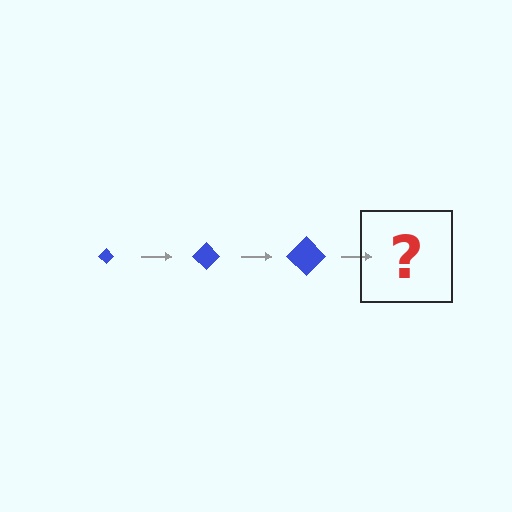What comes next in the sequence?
The next element should be a blue diamond, larger than the previous one.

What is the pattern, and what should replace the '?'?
The pattern is that the diamond gets progressively larger each step. The '?' should be a blue diamond, larger than the previous one.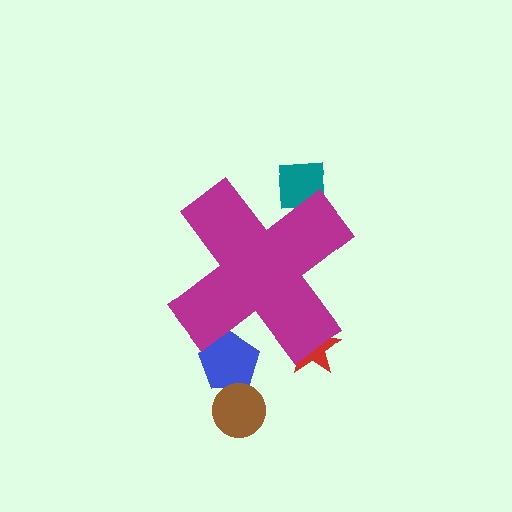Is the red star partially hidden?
Yes, the red star is partially hidden behind the magenta cross.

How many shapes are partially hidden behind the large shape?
3 shapes are partially hidden.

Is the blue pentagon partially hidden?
Yes, the blue pentagon is partially hidden behind the magenta cross.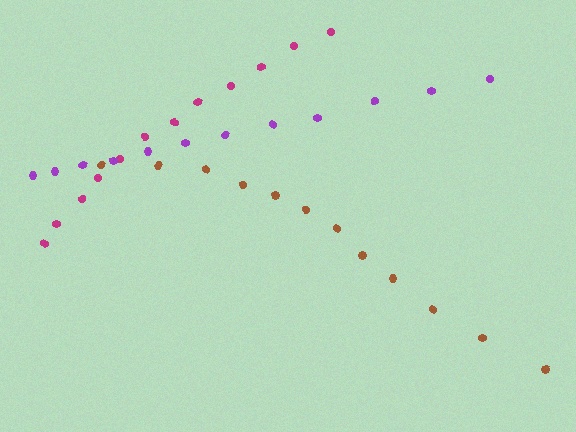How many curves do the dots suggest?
There are 3 distinct paths.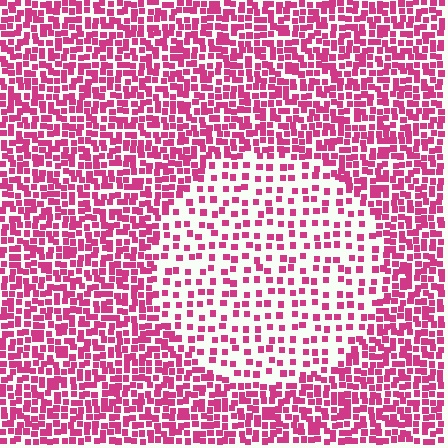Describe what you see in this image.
The image contains small magenta elements arranged at two different densities. A circle-shaped region is visible where the elements are less densely packed than the surrounding area.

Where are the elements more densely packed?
The elements are more densely packed outside the circle boundary.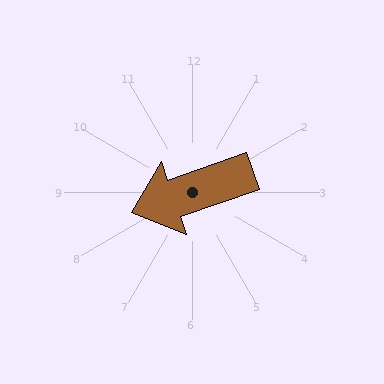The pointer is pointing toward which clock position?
Roughly 8 o'clock.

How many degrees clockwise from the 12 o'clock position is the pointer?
Approximately 251 degrees.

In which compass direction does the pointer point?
West.